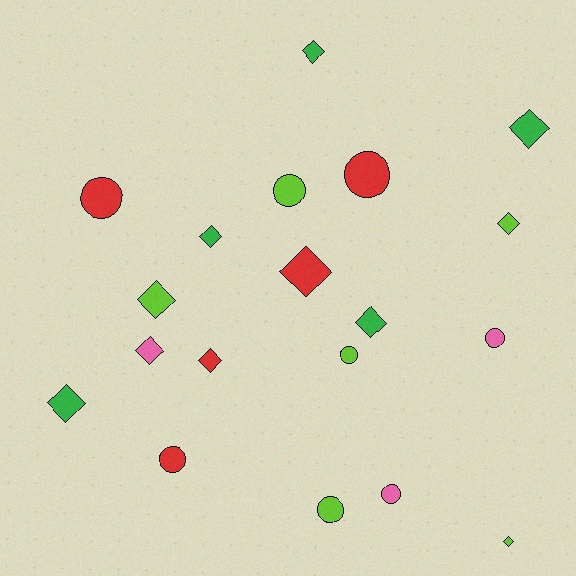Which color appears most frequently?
Lime, with 6 objects.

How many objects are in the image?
There are 19 objects.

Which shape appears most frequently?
Diamond, with 11 objects.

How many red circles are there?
There are 3 red circles.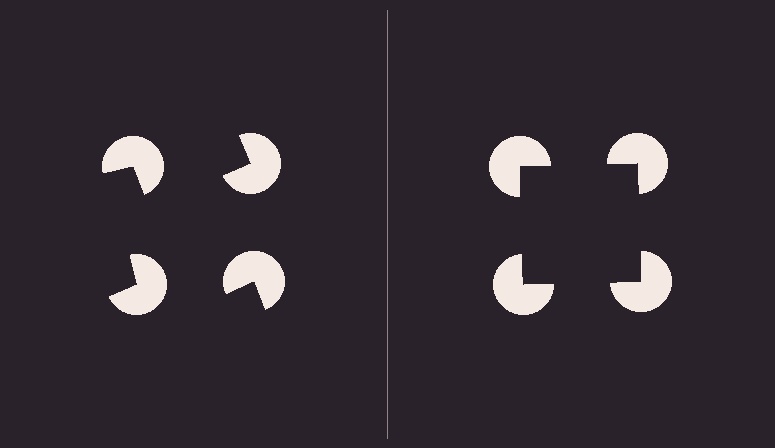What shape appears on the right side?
An illusory square.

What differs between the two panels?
The pac-man discs are positioned identically on both sides; only the wedge orientations differ. On the right they align to a square; on the left they are misaligned.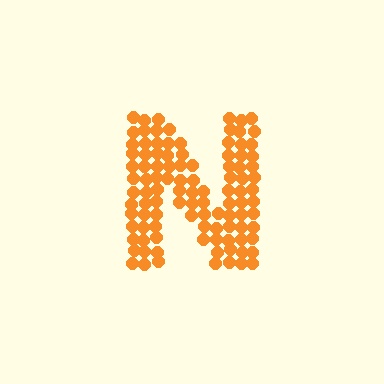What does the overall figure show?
The overall figure shows the letter N.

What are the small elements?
The small elements are circles.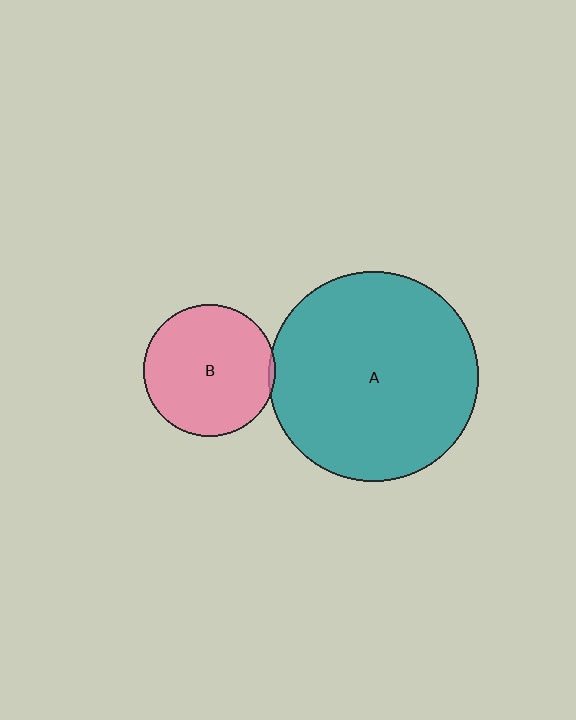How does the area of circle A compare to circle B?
Approximately 2.5 times.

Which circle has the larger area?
Circle A (teal).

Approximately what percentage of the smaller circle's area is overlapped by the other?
Approximately 5%.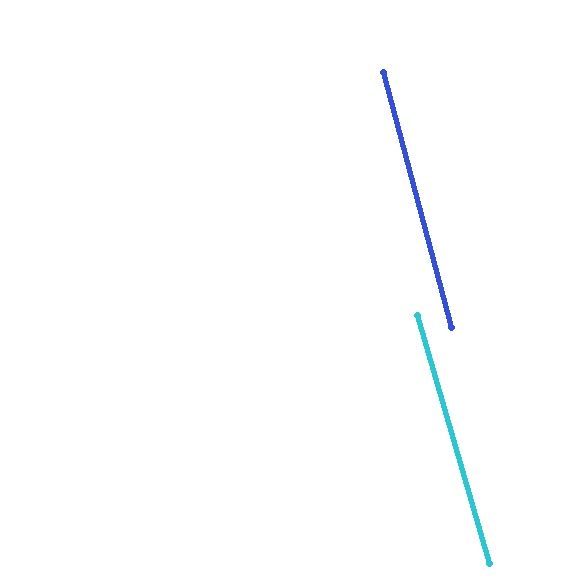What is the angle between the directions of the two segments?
Approximately 1 degree.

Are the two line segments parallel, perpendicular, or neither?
Parallel — their directions differ by only 1.2°.